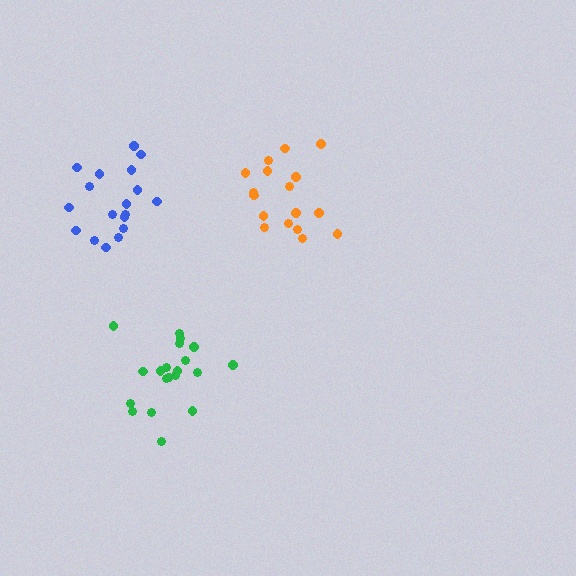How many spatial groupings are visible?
There are 3 spatial groupings.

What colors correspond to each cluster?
The clusters are colored: orange, green, blue.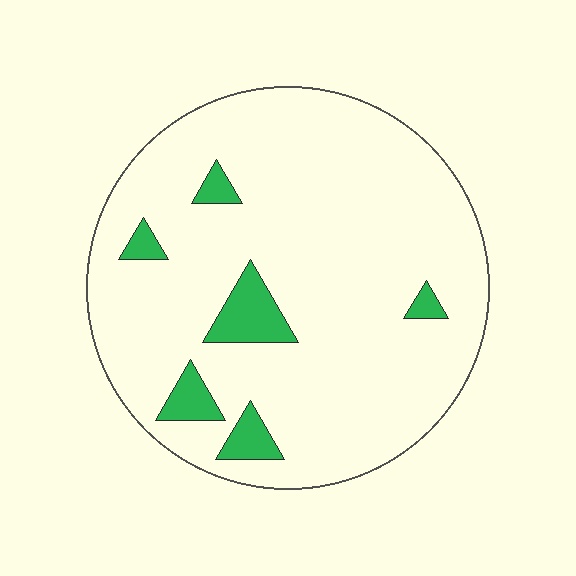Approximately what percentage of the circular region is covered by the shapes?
Approximately 10%.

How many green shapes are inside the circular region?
6.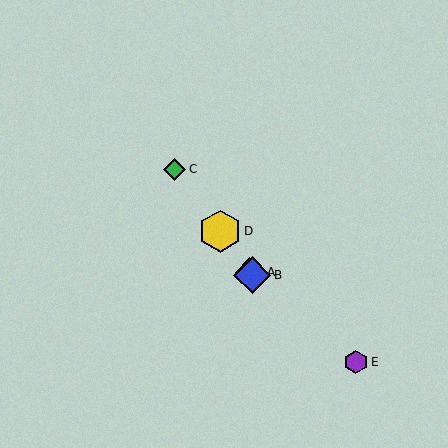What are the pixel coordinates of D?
Object D is at (220, 231).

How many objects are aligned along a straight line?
4 objects (A, B, C, D) are aligned along a straight line.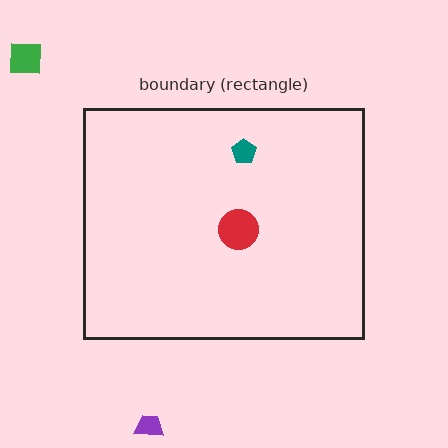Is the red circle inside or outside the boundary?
Inside.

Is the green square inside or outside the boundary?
Outside.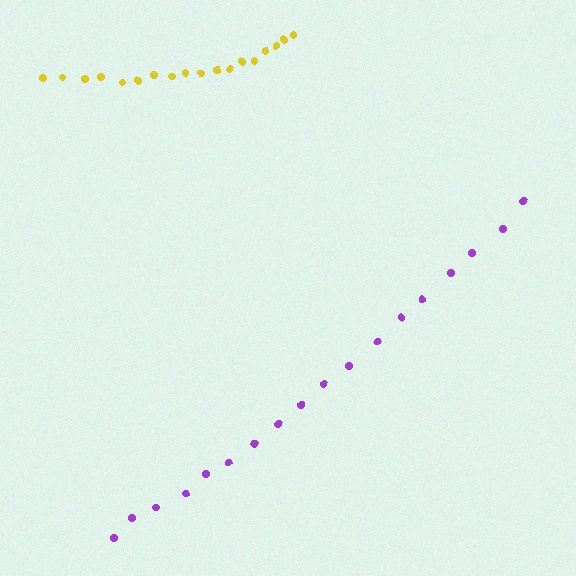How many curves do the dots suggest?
There are 2 distinct paths.